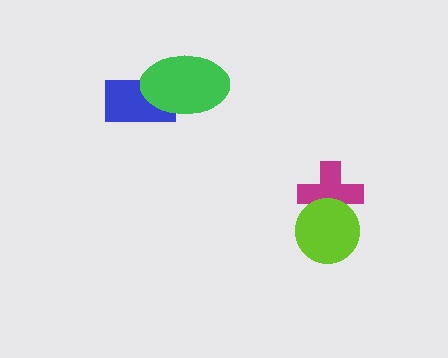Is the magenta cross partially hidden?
Yes, it is partially covered by another shape.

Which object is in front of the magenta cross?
The lime circle is in front of the magenta cross.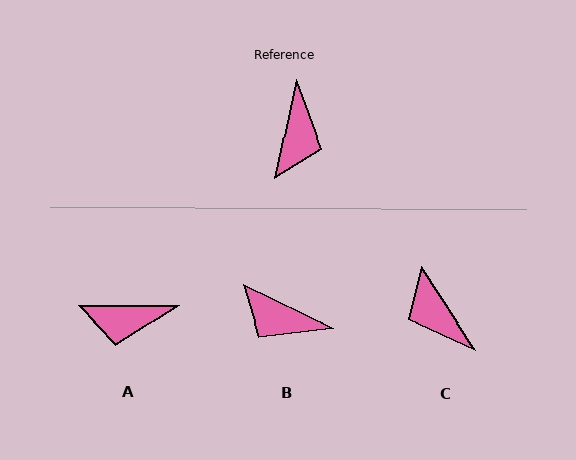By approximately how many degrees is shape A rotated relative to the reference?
Approximately 78 degrees clockwise.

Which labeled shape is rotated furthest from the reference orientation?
C, about 135 degrees away.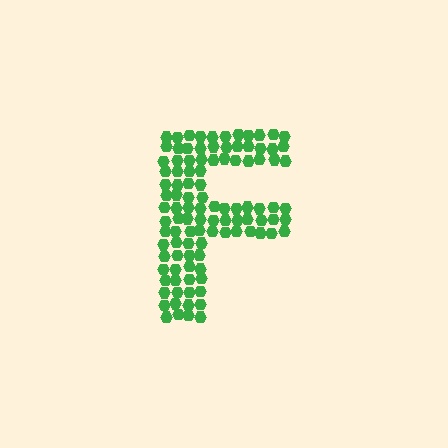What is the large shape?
The large shape is the letter F.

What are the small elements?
The small elements are hexagons.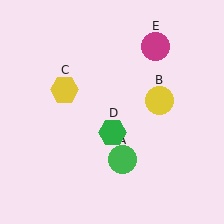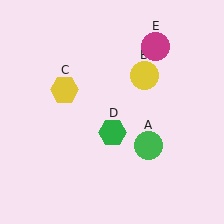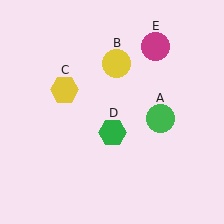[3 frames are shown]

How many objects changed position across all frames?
2 objects changed position: green circle (object A), yellow circle (object B).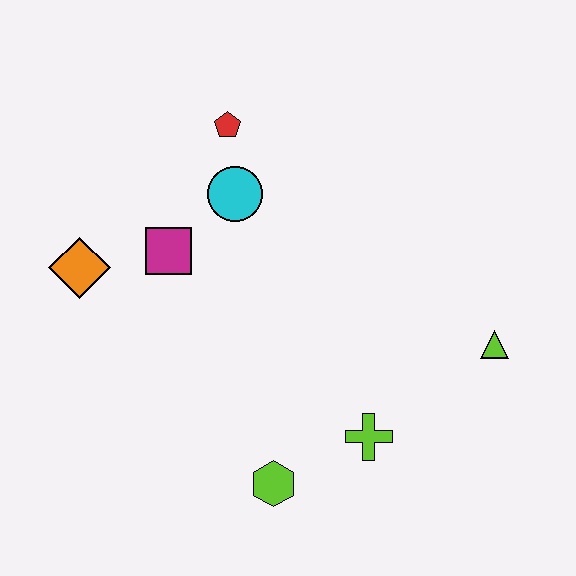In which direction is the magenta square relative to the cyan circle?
The magenta square is to the left of the cyan circle.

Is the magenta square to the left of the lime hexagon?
Yes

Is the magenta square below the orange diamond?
No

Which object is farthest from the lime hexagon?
The red pentagon is farthest from the lime hexagon.